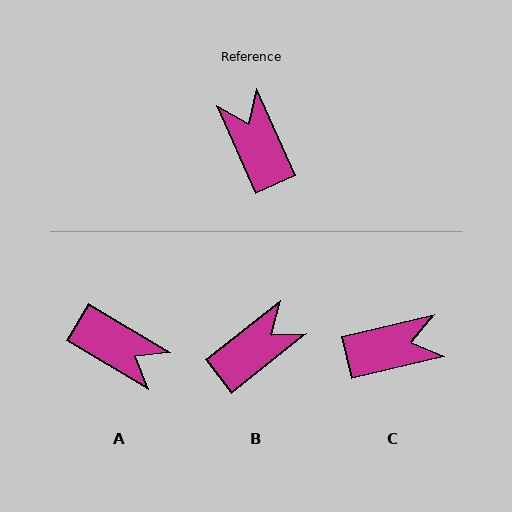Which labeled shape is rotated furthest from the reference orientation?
A, about 145 degrees away.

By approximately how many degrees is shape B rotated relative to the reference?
Approximately 75 degrees clockwise.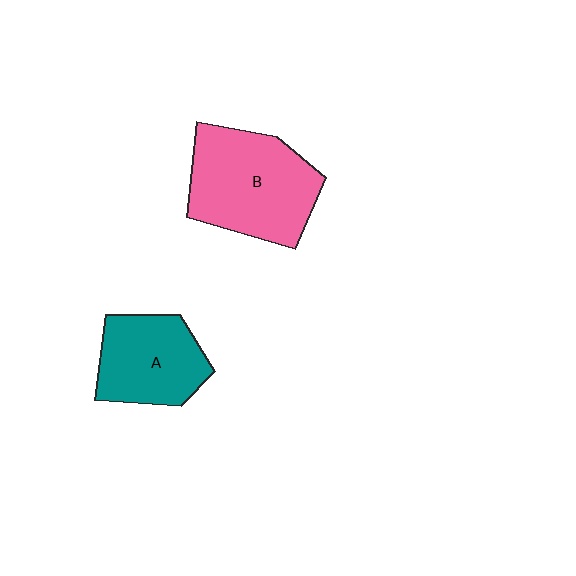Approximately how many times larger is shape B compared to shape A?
Approximately 1.4 times.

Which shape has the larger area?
Shape B (pink).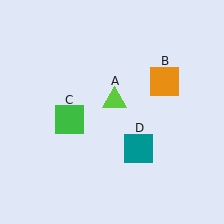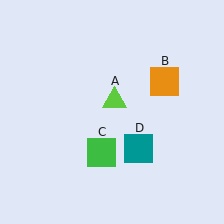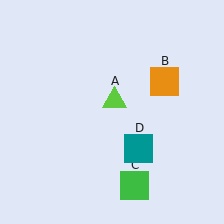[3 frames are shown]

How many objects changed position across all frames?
1 object changed position: green square (object C).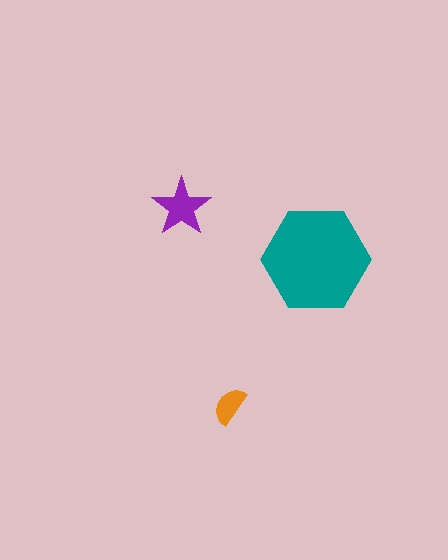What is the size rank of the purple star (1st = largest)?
2nd.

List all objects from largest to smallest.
The teal hexagon, the purple star, the orange semicircle.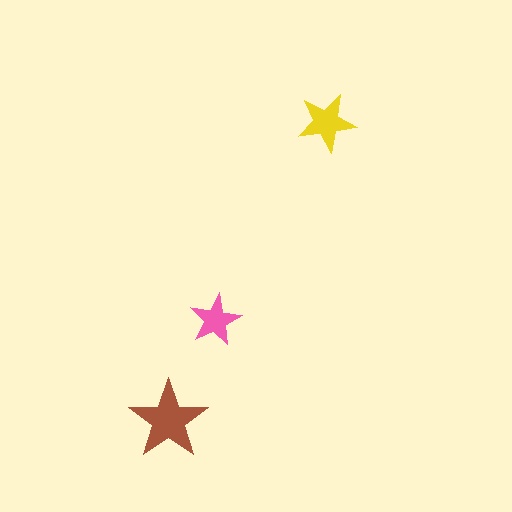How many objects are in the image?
There are 3 objects in the image.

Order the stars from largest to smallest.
the brown one, the yellow one, the pink one.